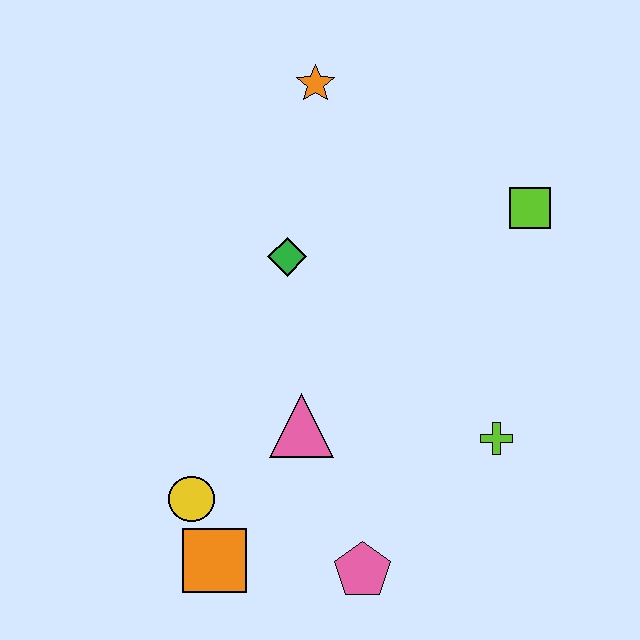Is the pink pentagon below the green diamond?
Yes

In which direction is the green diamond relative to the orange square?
The green diamond is above the orange square.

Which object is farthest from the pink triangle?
The orange star is farthest from the pink triangle.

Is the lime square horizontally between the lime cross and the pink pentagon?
No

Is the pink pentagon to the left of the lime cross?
Yes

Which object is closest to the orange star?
The green diamond is closest to the orange star.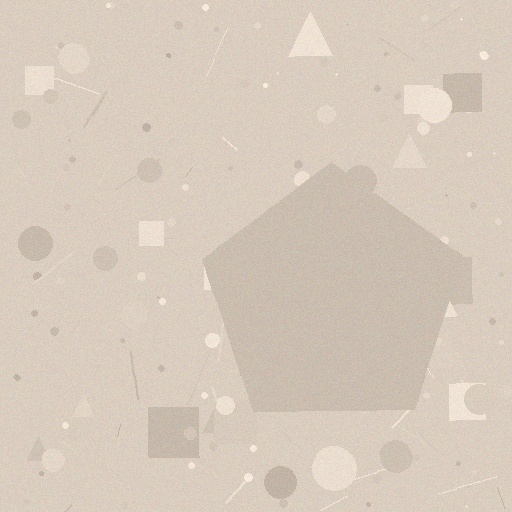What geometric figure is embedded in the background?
A pentagon is embedded in the background.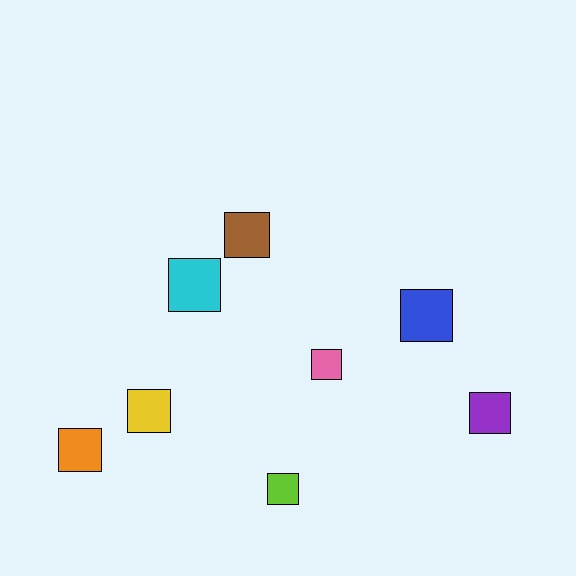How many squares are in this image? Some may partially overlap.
There are 8 squares.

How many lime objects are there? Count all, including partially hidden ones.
There is 1 lime object.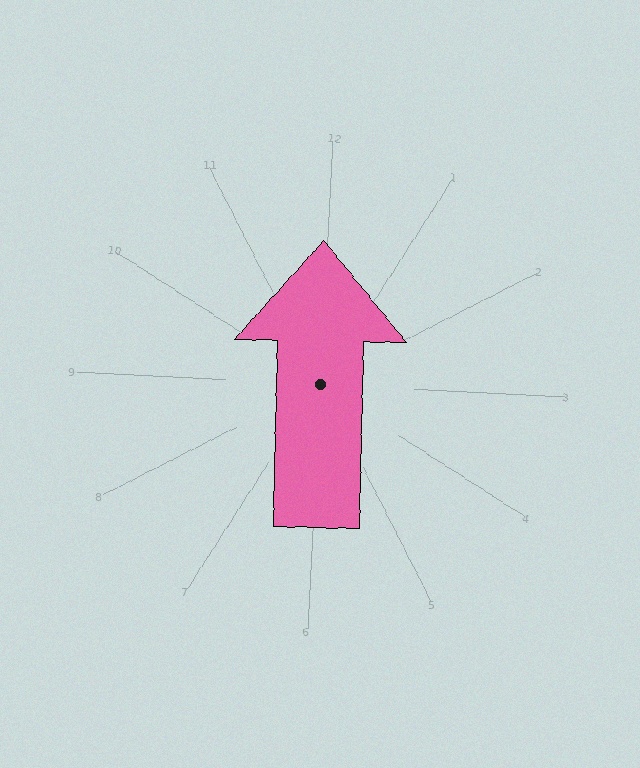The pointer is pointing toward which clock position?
Roughly 12 o'clock.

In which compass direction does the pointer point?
North.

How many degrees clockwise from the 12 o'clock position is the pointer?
Approximately 358 degrees.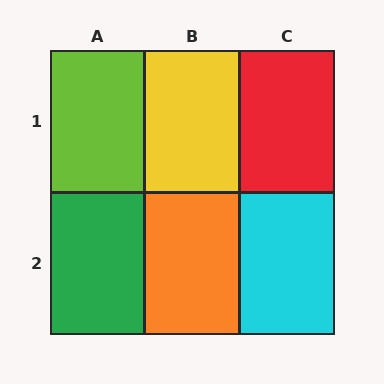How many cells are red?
1 cell is red.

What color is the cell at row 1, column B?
Yellow.